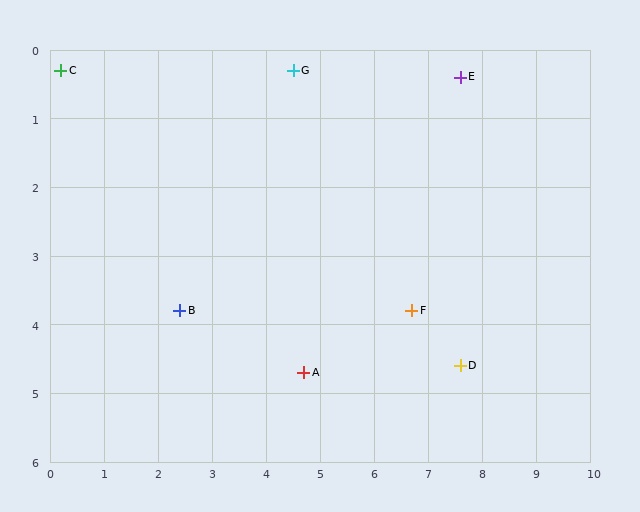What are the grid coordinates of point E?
Point E is at approximately (7.6, 0.4).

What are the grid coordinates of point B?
Point B is at approximately (2.4, 3.8).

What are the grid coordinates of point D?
Point D is at approximately (7.6, 4.6).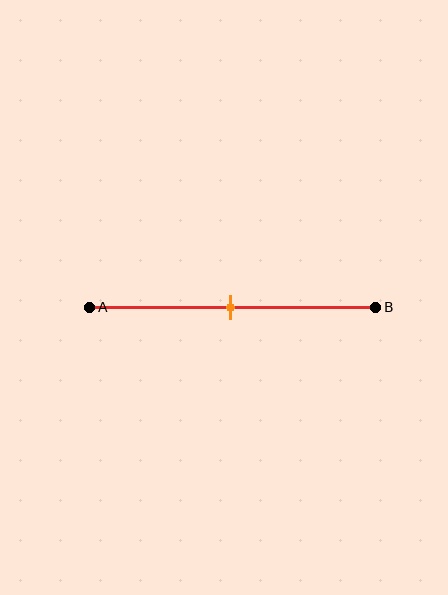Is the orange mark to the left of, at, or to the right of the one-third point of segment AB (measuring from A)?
The orange mark is to the right of the one-third point of segment AB.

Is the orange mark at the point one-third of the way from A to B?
No, the mark is at about 50% from A, not at the 33% one-third point.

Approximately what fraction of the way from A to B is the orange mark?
The orange mark is approximately 50% of the way from A to B.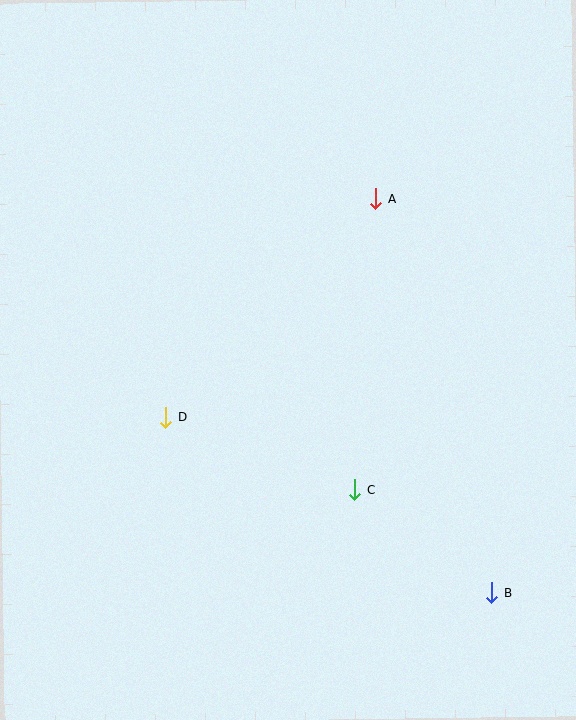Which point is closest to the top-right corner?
Point A is closest to the top-right corner.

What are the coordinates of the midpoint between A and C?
The midpoint between A and C is at (365, 344).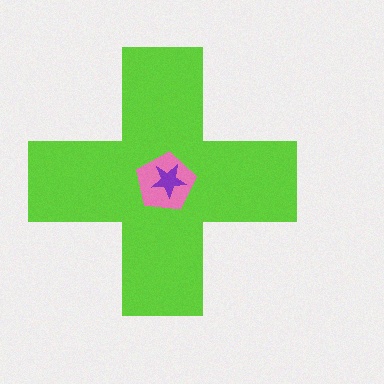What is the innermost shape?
The purple star.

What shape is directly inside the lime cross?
The pink pentagon.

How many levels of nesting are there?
3.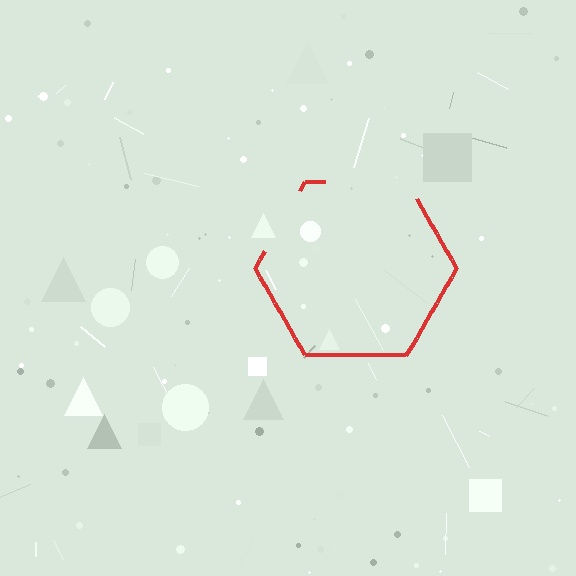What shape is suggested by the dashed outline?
The dashed outline suggests a hexagon.